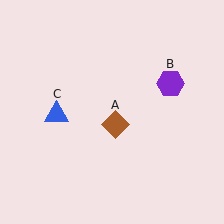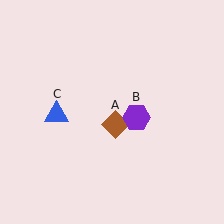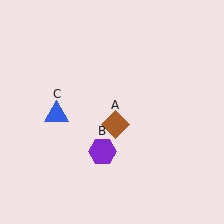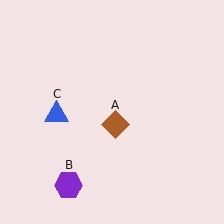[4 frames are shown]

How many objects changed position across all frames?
1 object changed position: purple hexagon (object B).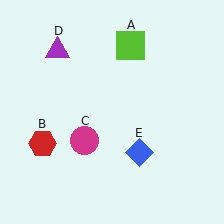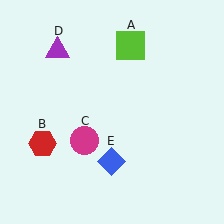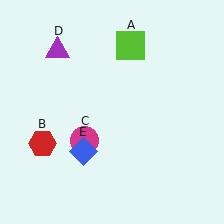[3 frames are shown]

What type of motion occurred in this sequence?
The blue diamond (object E) rotated clockwise around the center of the scene.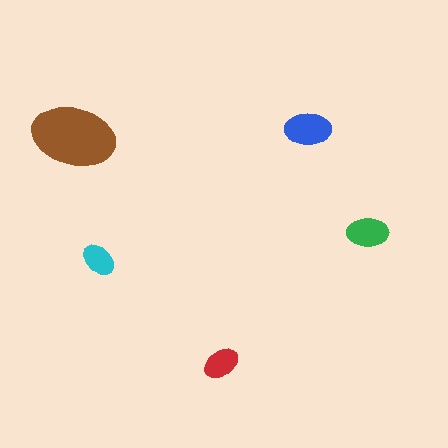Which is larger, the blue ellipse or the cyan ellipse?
The blue one.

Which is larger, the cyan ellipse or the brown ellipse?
The brown one.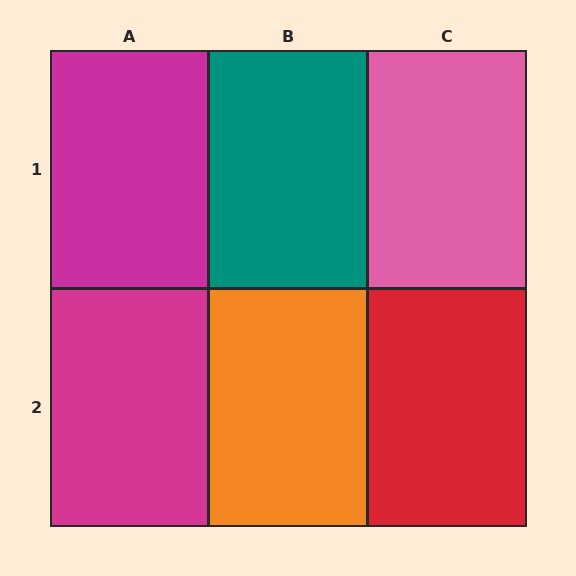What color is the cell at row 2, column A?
Magenta.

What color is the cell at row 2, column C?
Red.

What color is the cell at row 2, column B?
Orange.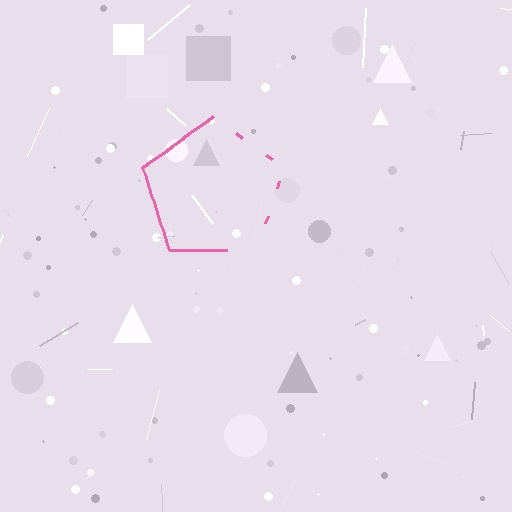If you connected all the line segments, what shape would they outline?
They would outline a pentagon.